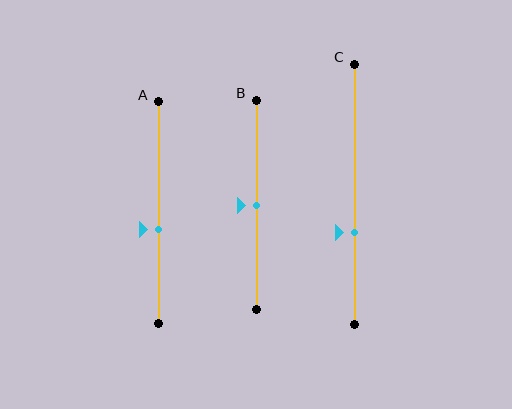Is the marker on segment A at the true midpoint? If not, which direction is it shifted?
No, the marker on segment A is shifted downward by about 7% of the segment length.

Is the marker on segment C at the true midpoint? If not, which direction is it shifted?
No, the marker on segment C is shifted downward by about 15% of the segment length.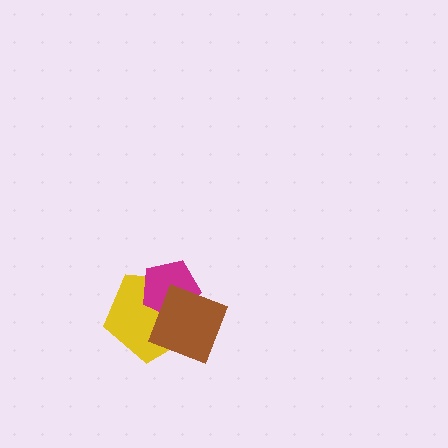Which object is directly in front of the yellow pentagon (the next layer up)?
The magenta pentagon is directly in front of the yellow pentagon.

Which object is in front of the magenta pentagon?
The brown diamond is in front of the magenta pentagon.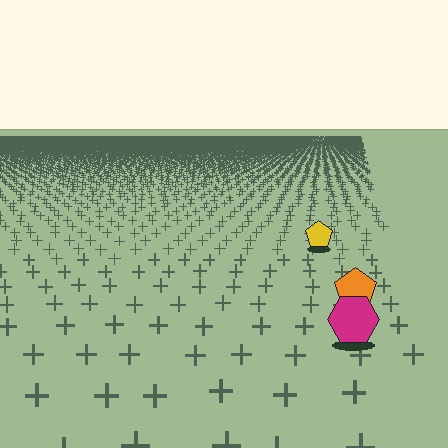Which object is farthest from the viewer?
The yellow pentagon is farthest from the viewer. It appears smaller and the ground texture around it is denser.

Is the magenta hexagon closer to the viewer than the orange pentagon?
Yes. The magenta hexagon is closer — you can tell from the texture gradient: the ground texture is coarser near it.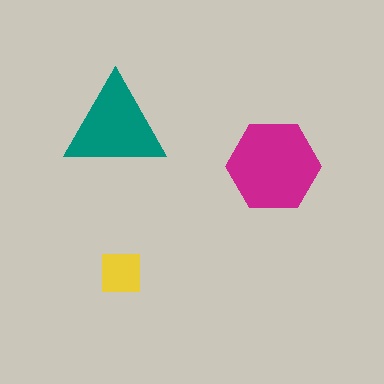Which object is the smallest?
The yellow square.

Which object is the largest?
The magenta hexagon.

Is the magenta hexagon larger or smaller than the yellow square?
Larger.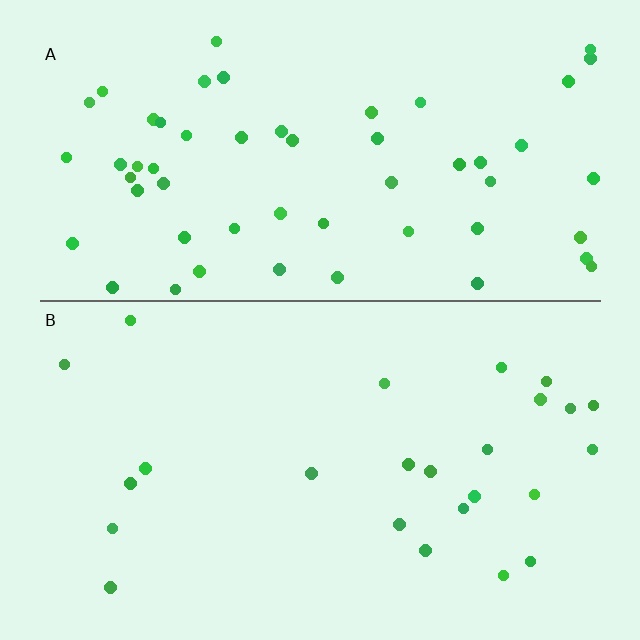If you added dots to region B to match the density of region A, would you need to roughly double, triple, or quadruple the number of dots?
Approximately double.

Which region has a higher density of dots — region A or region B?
A (the top).